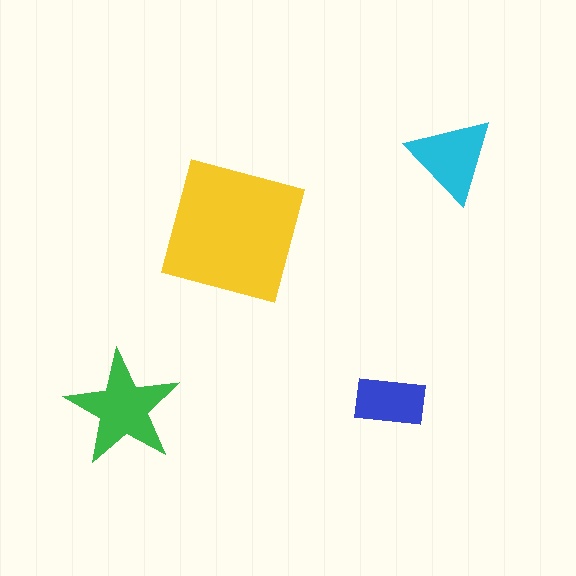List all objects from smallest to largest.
The blue rectangle, the cyan triangle, the green star, the yellow square.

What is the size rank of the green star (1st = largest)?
2nd.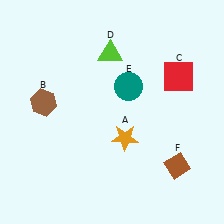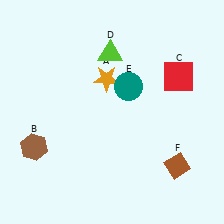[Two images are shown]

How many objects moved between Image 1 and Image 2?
2 objects moved between the two images.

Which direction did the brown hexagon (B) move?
The brown hexagon (B) moved down.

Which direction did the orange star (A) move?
The orange star (A) moved up.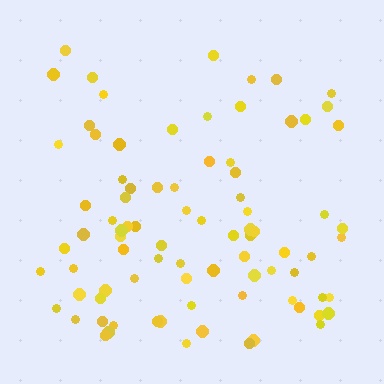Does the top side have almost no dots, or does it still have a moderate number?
Still a moderate number, just noticeably fewer than the bottom.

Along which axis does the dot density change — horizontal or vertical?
Vertical.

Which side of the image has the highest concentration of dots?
The bottom.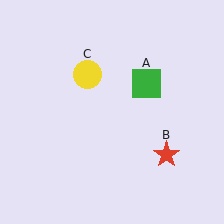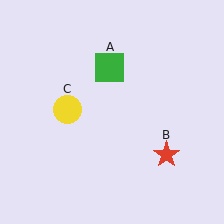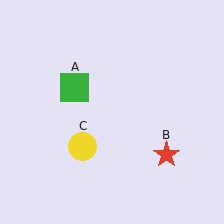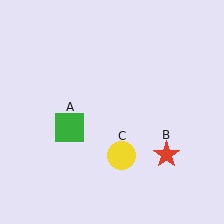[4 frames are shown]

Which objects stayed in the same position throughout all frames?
Red star (object B) remained stationary.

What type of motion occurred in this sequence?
The green square (object A), yellow circle (object C) rotated counterclockwise around the center of the scene.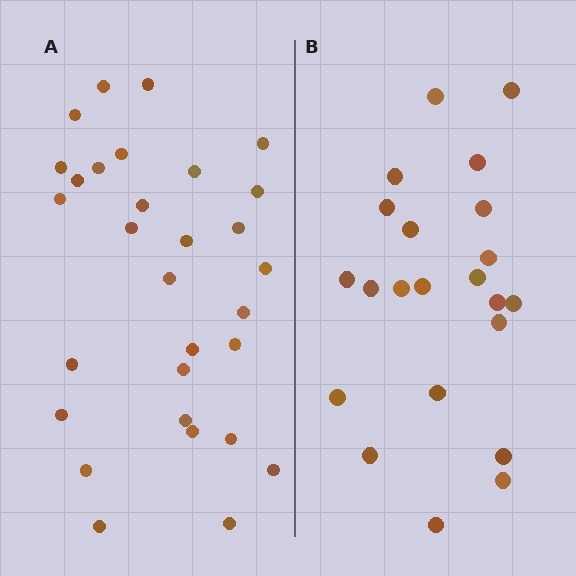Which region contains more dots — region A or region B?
Region A (the left region) has more dots.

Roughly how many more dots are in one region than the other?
Region A has roughly 8 or so more dots than region B.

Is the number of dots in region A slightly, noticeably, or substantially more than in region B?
Region A has noticeably more, but not dramatically so. The ratio is roughly 1.4 to 1.